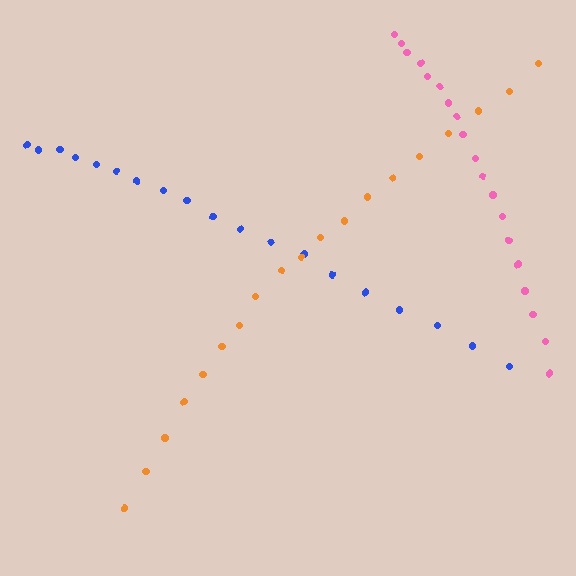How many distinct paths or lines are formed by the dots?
There are 3 distinct paths.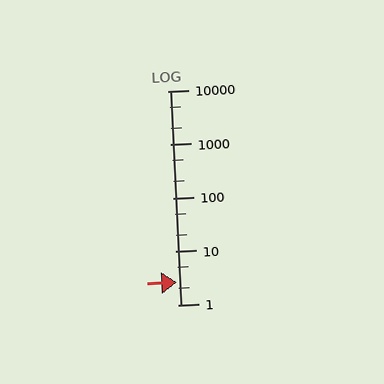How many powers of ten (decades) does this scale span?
The scale spans 4 decades, from 1 to 10000.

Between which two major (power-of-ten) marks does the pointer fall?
The pointer is between 1 and 10.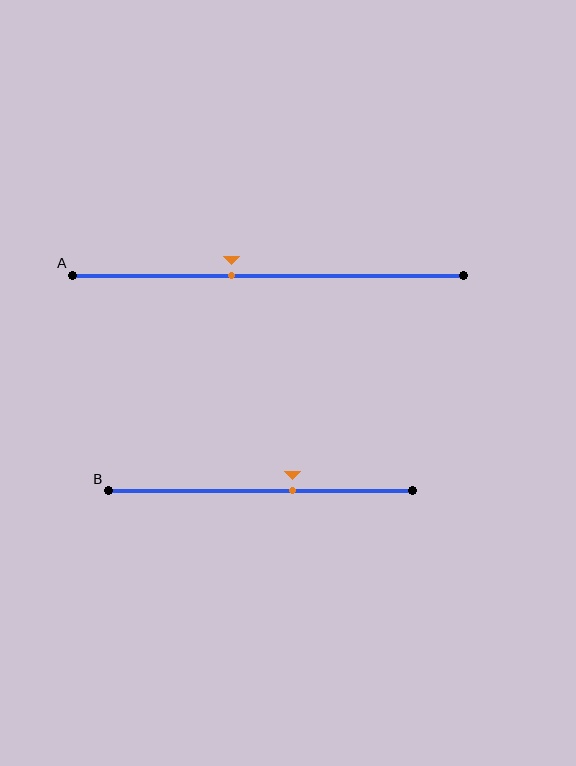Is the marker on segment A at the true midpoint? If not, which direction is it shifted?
No, the marker on segment A is shifted to the left by about 9% of the segment length.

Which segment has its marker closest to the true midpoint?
Segment A has its marker closest to the true midpoint.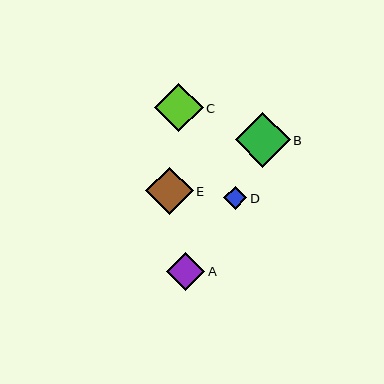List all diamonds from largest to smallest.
From largest to smallest: B, C, E, A, D.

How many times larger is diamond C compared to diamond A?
Diamond C is approximately 1.3 times the size of diamond A.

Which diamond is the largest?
Diamond B is the largest with a size of approximately 55 pixels.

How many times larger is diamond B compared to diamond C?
Diamond B is approximately 1.1 times the size of diamond C.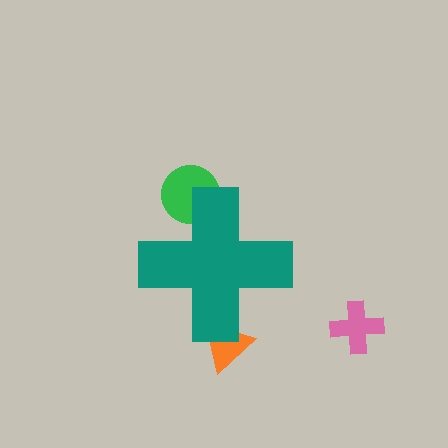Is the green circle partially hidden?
Yes, the green circle is partially hidden behind the teal cross.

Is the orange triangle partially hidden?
Yes, the orange triangle is partially hidden behind the teal cross.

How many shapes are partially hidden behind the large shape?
2 shapes are partially hidden.